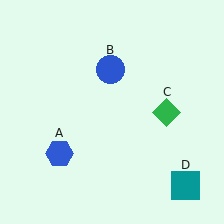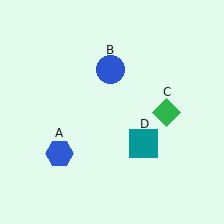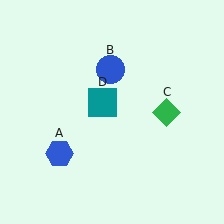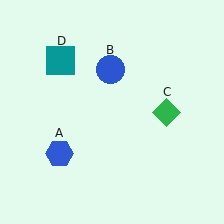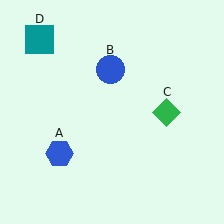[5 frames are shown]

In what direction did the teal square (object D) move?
The teal square (object D) moved up and to the left.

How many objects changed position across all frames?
1 object changed position: teal square (object D).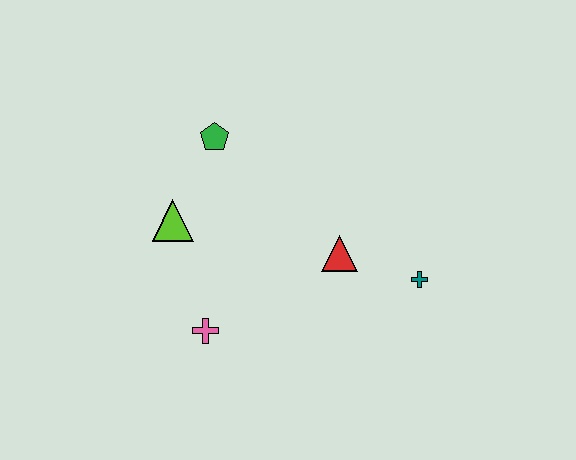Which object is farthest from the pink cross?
The teal cross is farthest from the pink cross.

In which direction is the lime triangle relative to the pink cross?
The lime triangle is above the pink cross.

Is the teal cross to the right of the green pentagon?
Yes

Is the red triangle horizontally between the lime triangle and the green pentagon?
No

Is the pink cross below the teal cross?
Yes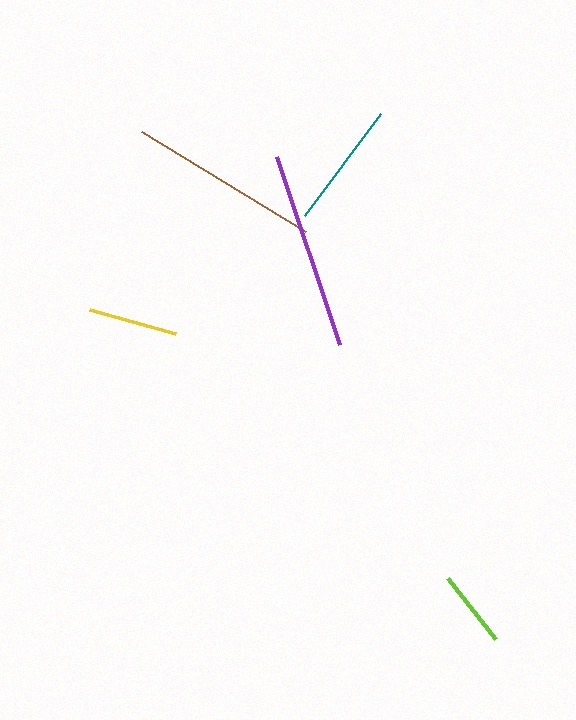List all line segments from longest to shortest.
From longest to shortest: purple, brown, teal, yellow, lime.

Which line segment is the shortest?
The lime line is the shortest at approximately 77 pixels.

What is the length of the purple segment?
The purple segment is approximately 198 pixels long.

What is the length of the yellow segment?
The yellow segment is approximately 90 pixels long.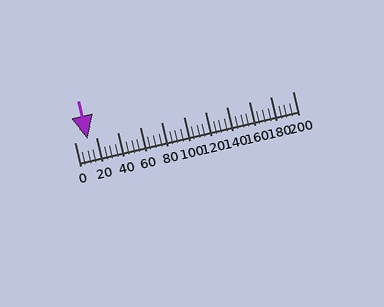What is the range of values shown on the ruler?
The ruler shows values from 0 to 200.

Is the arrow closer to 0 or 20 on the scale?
The arrow is closer to 20.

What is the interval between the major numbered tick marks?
The major tick marks are spaced 20 units apart.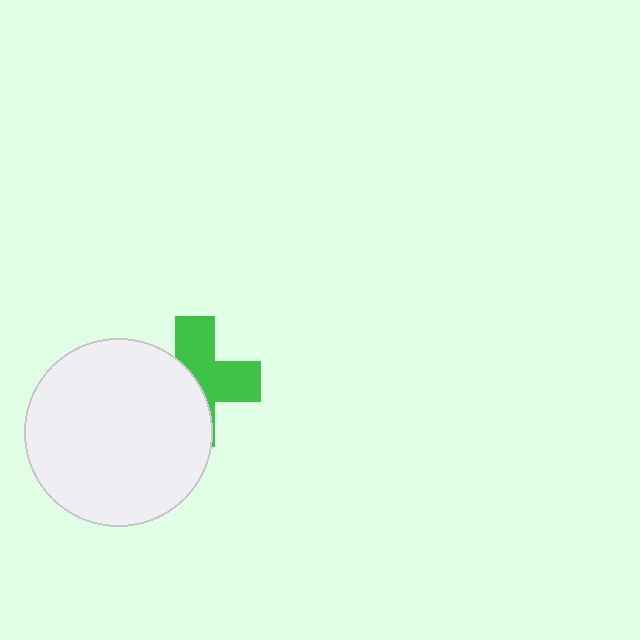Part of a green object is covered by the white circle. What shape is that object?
It is a cross.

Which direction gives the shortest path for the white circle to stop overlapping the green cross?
Moving left gives the shortest separation.